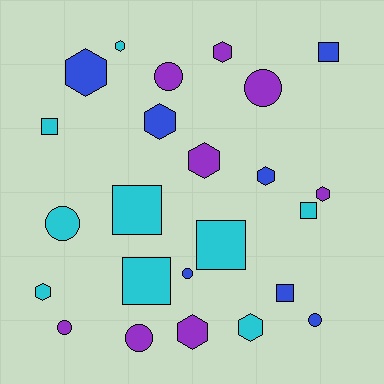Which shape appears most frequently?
Hexagon, with 10 objects.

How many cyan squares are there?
There are 5 cyan squares.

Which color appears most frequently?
Cyan, with 9 objects.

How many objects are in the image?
There are 24 objects.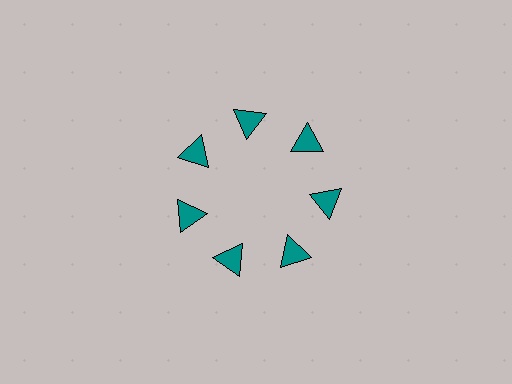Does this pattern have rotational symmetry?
Yes, this pattern has 7-fold rotational symmetry. It looks the same after rotating 51 degrees around the center.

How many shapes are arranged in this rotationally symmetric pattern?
There are 7 shapes, arranged in 7 groups of 1.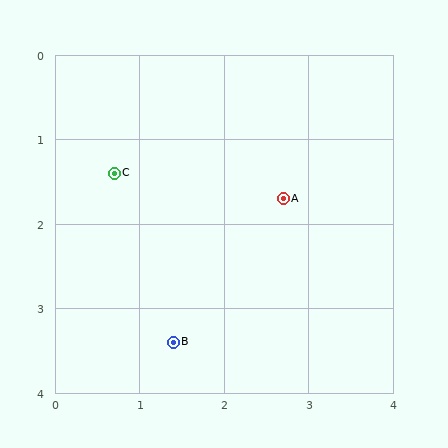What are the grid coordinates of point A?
Point A is at approximately (2.7, 1.7).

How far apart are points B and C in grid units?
Points B and C are about 2.1 grid units apart.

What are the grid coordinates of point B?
Point B is at approximately (1.4, 3.4).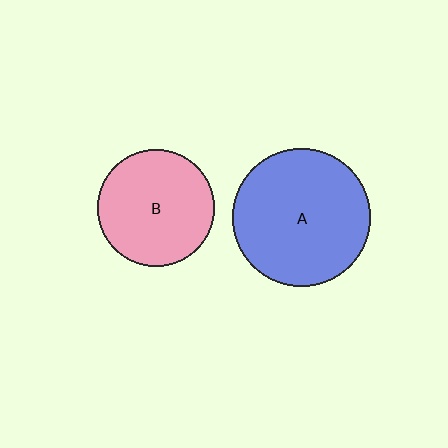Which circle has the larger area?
Circle A (blue).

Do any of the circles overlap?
No, none of the circles overlap.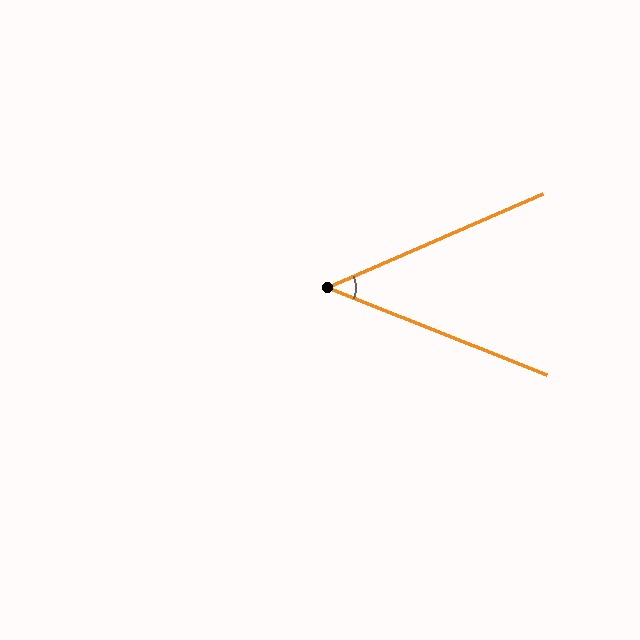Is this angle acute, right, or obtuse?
It is acute.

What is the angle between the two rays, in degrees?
Approximately 45 degrees.